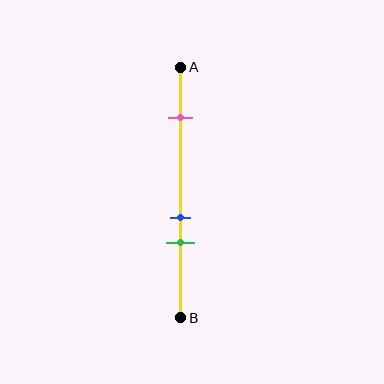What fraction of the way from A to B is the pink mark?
The pink mark is approximately 20% (0.2) of the way from A to B.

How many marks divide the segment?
There are 3 marks dividing the segment.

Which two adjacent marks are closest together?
The blue and green marks are the closest adjacent pair.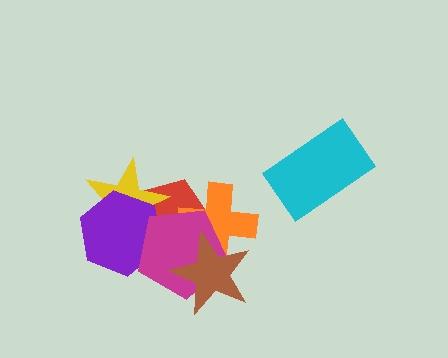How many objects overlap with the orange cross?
3 objects overlap with the orange cross.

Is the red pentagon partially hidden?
Yes, it is partially covered by another shape.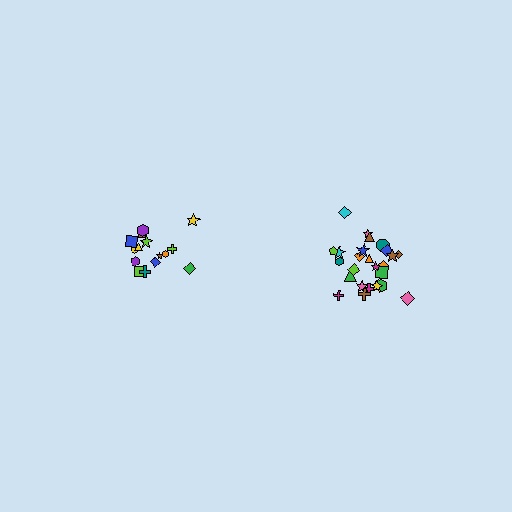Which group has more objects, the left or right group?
The right group.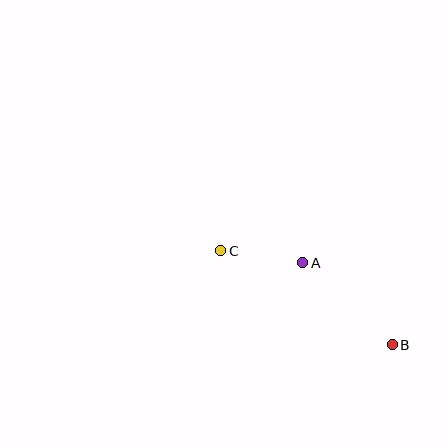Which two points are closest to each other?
Points A and C are closest to each other.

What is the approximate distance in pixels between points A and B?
The distance between A and B is approximately 121 pixels.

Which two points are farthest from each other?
Points B and C are farthest from each other.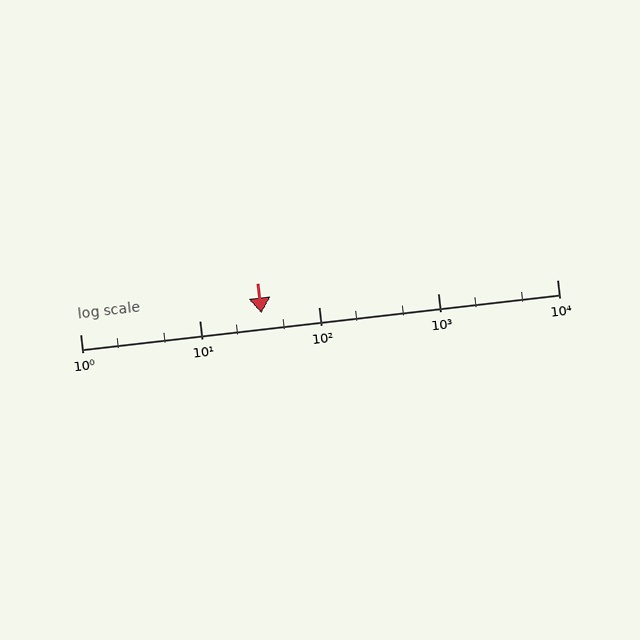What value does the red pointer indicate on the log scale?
The pointer indicates approximately 33.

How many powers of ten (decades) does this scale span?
The scale spans 4 decades, from 1 to 10000.